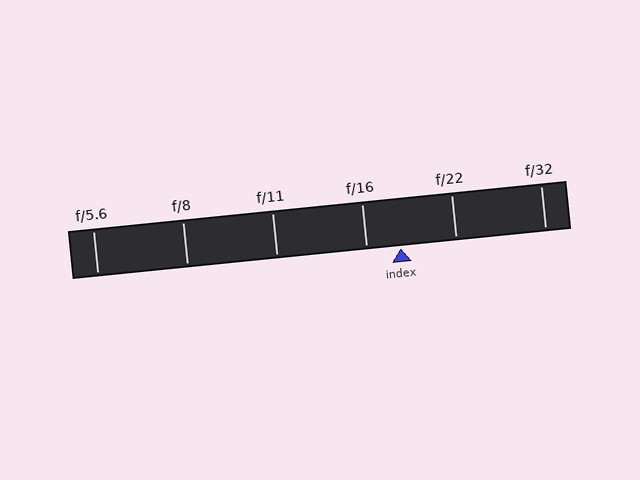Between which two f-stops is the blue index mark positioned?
The index mark is between f/16 and f/22.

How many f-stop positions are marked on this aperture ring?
There are 6 f-stop positions marked.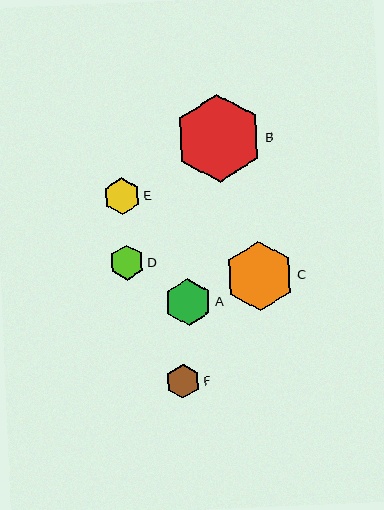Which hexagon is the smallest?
Hexagon F is the smallest with a size of approximately 34 pixels.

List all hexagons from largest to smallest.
From largest to smallest: B, C, A, E, D, F.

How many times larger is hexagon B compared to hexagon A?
Hexagon B is approximately 1.8 times the size of hexagon A.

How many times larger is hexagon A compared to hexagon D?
Hexagon A is approximately 1.4 times the size of hexagon D.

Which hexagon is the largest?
Hexagon B is the largest with a size of approximately 88 pixels.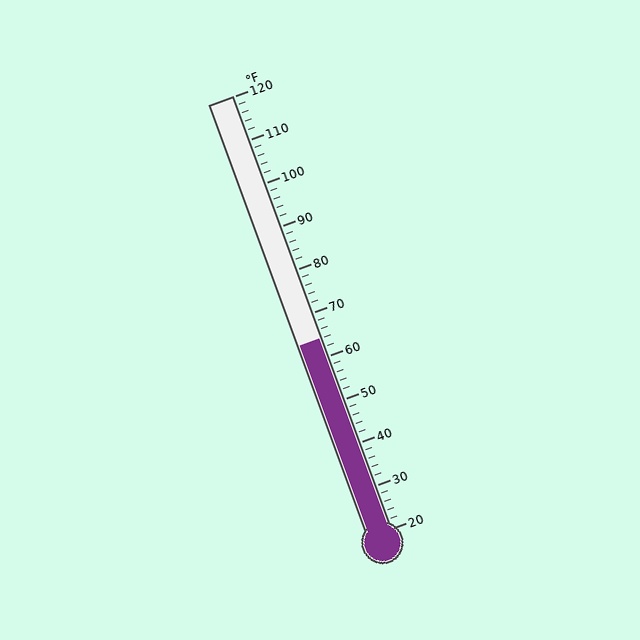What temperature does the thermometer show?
The thermometer shows approximately 64°F.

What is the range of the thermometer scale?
The thermometer scale ranges from 20°F to 120°F.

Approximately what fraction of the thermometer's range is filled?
The thermometer is filled to approximately 45% of its range.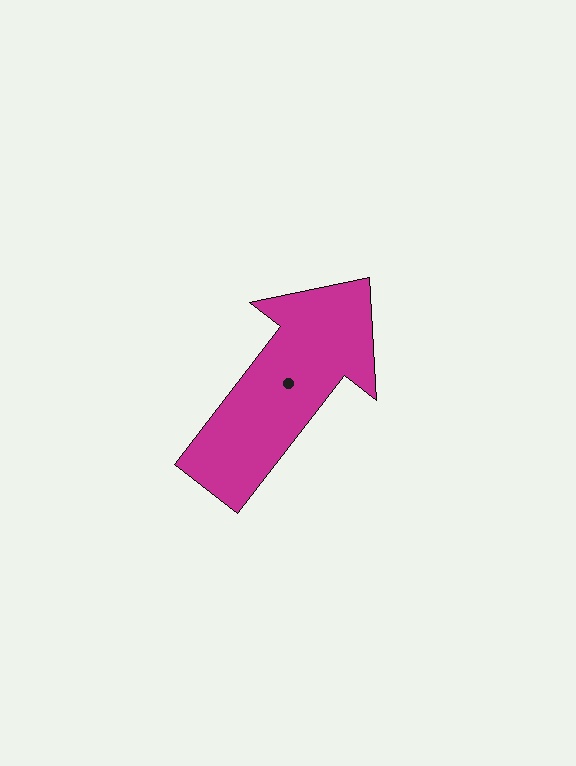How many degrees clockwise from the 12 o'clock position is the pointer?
Approximately 38 degrees.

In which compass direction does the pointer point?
Northeast.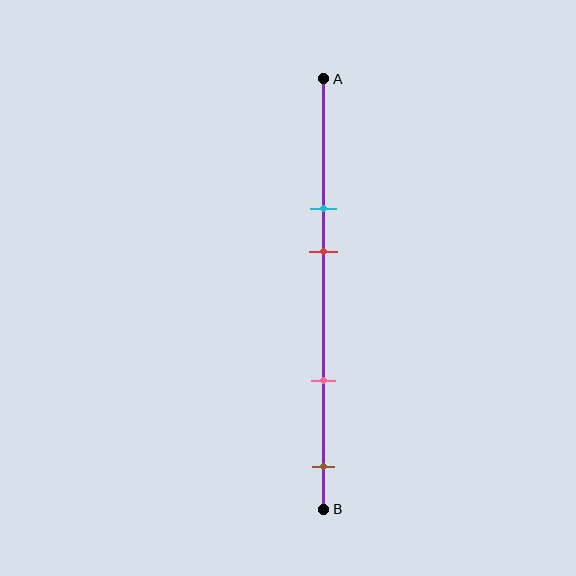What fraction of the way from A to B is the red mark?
The red mark is approximately 40% (0.4) of the way from A to B.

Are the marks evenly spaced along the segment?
No, the marks are not evenly spaced.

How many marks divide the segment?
There are 4 marks dividing the segment.